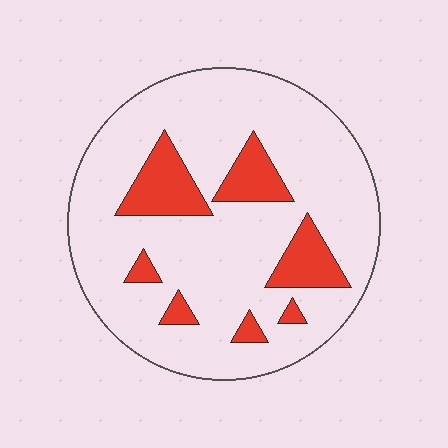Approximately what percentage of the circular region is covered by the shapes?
Approximately 15%.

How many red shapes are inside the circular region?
7.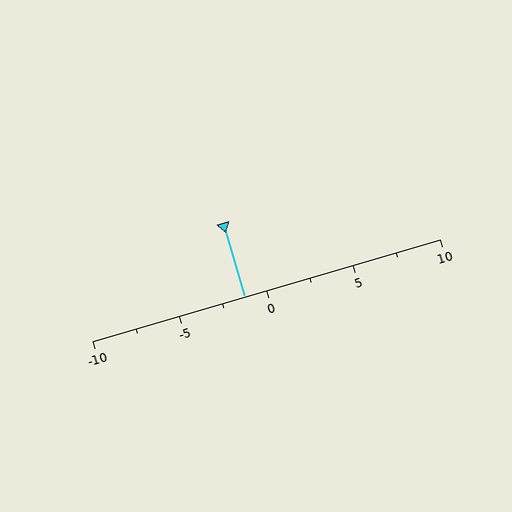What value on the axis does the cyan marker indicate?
The marker indicates approximately -1.2.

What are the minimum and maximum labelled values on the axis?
The axis runs from -10 to 10.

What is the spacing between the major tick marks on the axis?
The major ticks are spaced 5 apart.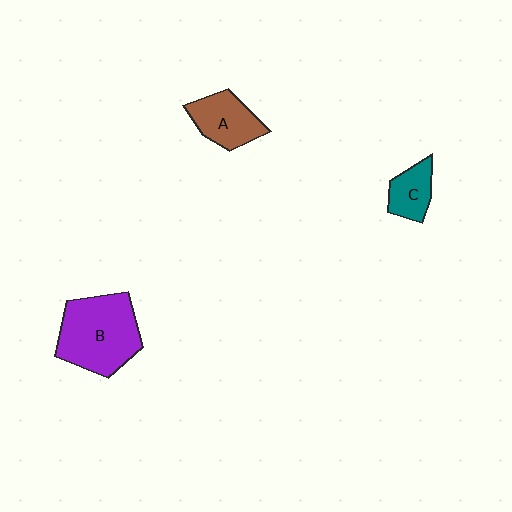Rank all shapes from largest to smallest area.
From largest to smallest: B (purple), A (brown), C (teal).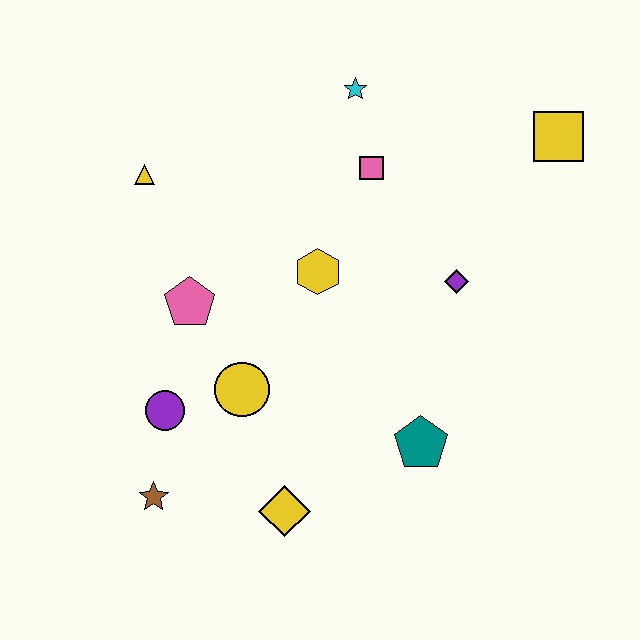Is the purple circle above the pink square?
No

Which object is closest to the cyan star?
The pink square is closest to the cyan star.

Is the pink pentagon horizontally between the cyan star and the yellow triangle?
Yes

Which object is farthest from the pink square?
The brown star is farthest from the pink square.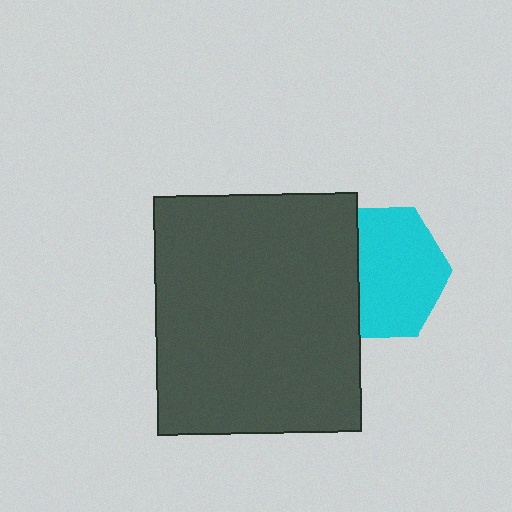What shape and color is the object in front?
The object in front is a dark gray rectangle.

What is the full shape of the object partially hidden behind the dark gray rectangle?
The partially hidden object is a cyan hexagon.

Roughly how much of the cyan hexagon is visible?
Most of it is visible (roughly 66%).